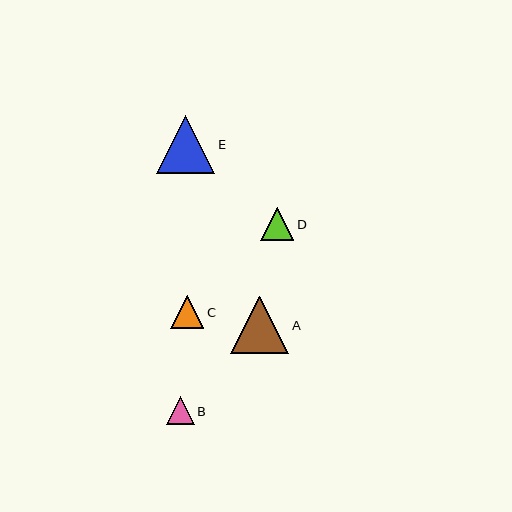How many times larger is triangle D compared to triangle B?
Triangle D is approximately 1.2 times the size of triangle B.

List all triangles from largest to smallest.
From largest to smallest: E, A, C, D, B.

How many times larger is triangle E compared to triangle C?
Triangle E is approximately 1.8 times the size of triangle C.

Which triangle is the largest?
Triangle E is the largest with a size of approximately 58 pixels.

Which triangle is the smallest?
Triangle B is the smallest with a size of approximately 27 pixels.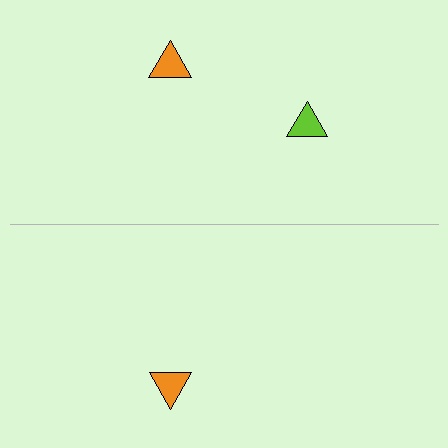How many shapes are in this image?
There are 3 shapes in this image.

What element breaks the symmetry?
A lime triangle is missing from the bottom side.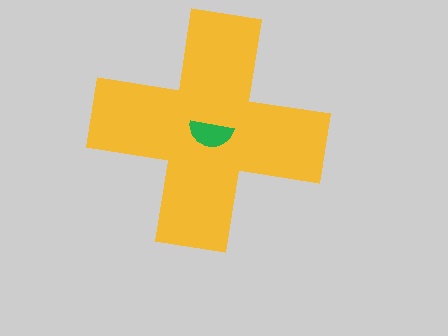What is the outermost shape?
The yellow cross.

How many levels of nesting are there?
2.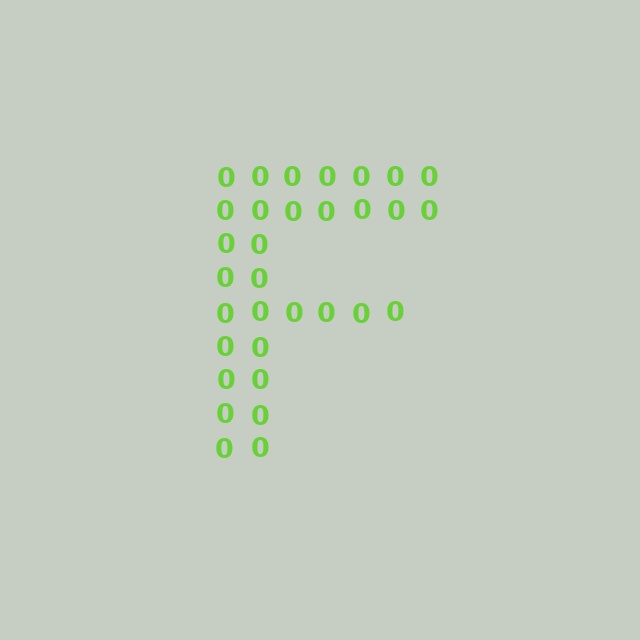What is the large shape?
The large shape is the letter F.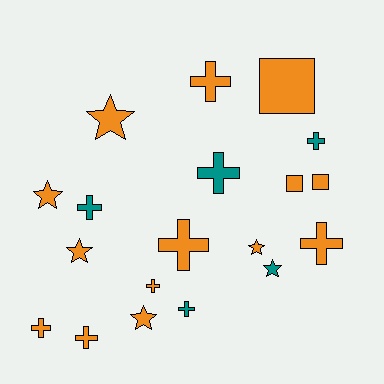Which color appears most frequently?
Orange, with 14 objects.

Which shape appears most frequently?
Cross, with 10 objects.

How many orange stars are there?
There are 5 orange stars.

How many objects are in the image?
There are 19 objects.